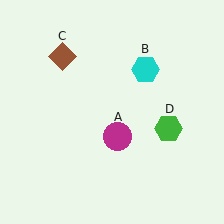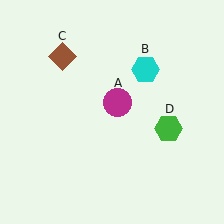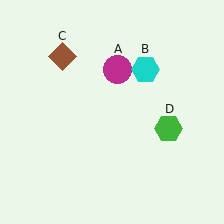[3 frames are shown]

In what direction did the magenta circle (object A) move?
The magenta circle (object A) moved up.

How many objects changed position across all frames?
1 object changed position: magenta circle (object A).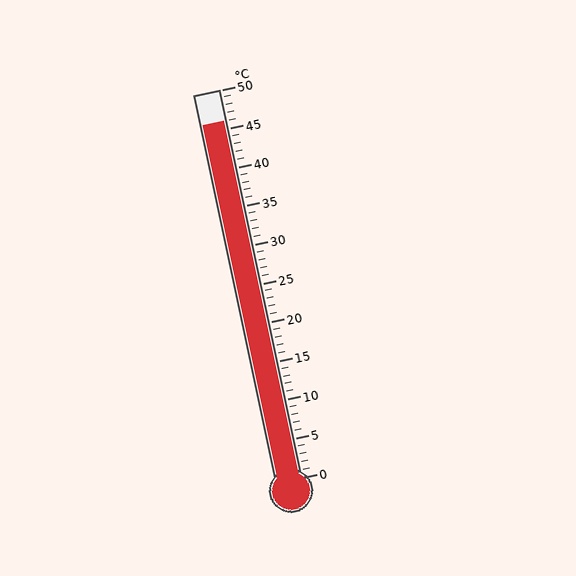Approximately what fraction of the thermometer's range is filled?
The thermometer is filled to approximately 90% of its range.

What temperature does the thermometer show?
The thermometer shows approximately 46°C.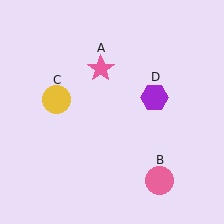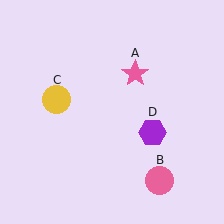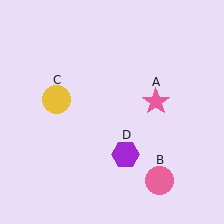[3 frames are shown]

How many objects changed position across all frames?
2 objects changed position: pink star (object A), purple hexagon (object D).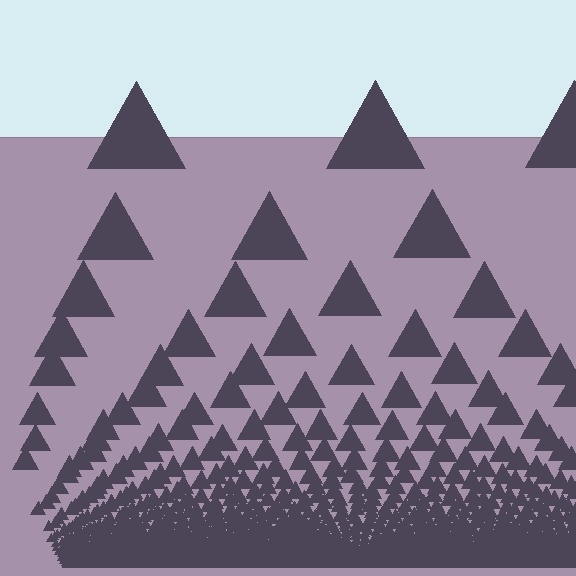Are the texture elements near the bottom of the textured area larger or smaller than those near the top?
Smaller. The gradient is inverted — elements near the bottom are smaller and denser.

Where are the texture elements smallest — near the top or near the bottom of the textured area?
Near the bottom.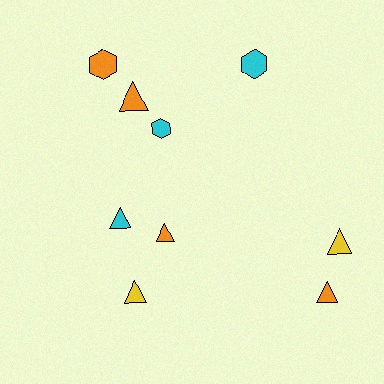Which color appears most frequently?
Orange, with 4 objects.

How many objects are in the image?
There are 9 objects.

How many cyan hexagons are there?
There are 2 cyan hexagons.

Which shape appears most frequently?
Triangle, with 6 objects.